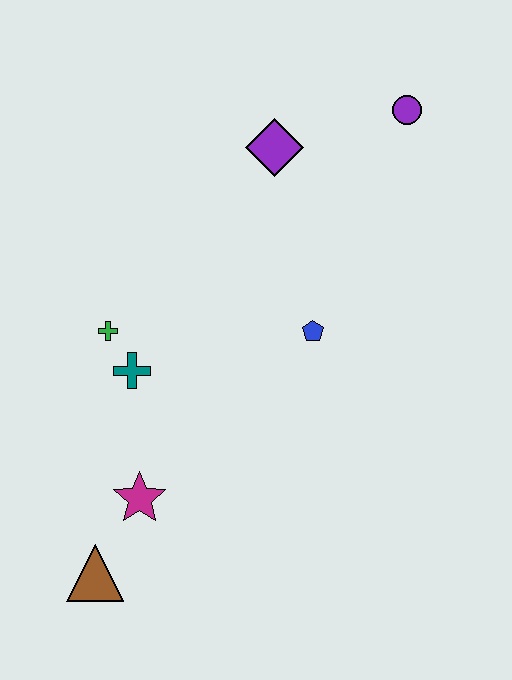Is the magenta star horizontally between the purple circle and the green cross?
Yes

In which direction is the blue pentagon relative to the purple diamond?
The blue pentagon is below the purple diamond.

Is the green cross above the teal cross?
Yes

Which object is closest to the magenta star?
The brown triangle is closest to the magenta star.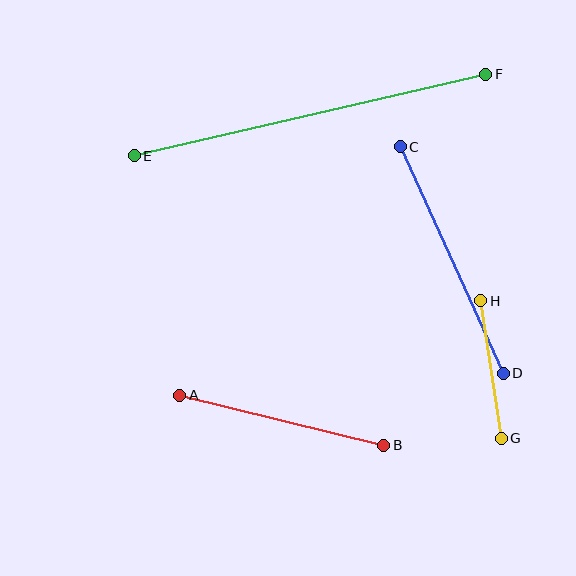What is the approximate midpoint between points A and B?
The midpoint is at approximately (282, 420) pixels.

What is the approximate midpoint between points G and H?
The midpoint is at approximately (491, 370) pixels.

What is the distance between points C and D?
The distance is approximately 249 pixels.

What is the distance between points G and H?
The distance is approximately 139 pixels.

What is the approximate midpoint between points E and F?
The midpoint is at approximately (310, 115) pixels.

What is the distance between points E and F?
The distance is approximately 361 pixels.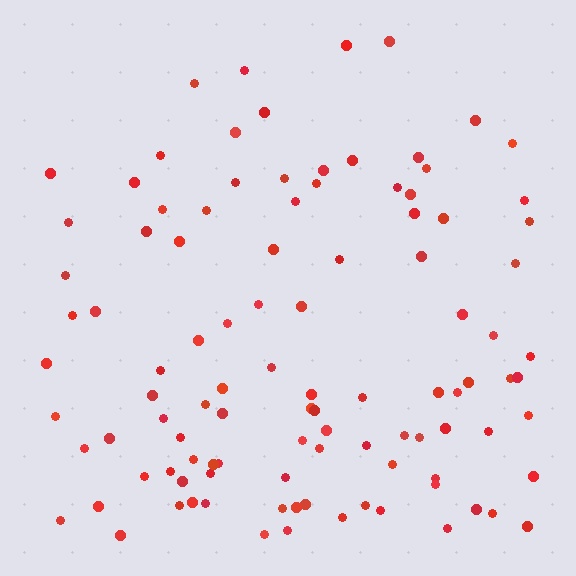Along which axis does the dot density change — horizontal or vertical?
Vertical.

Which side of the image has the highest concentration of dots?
The bottom.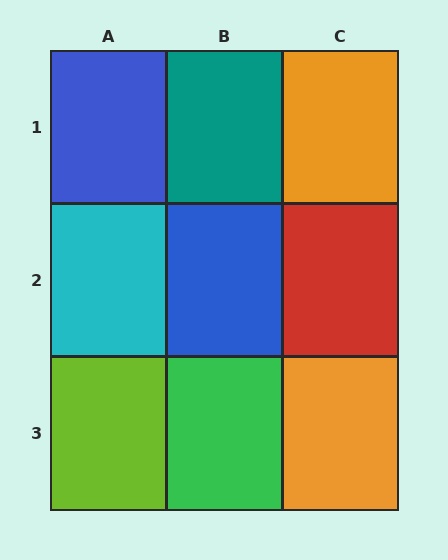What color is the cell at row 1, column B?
Teal.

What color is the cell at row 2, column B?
Blue.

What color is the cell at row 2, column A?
Cyan.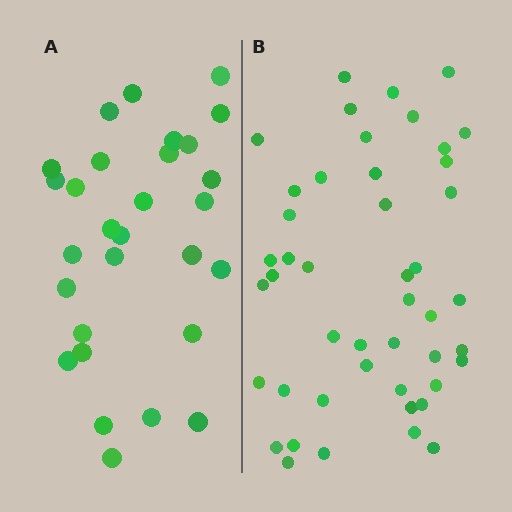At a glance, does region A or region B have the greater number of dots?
Region B (the right region) has more dots.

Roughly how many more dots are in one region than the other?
Region B has approximately 15 more dots than region A.